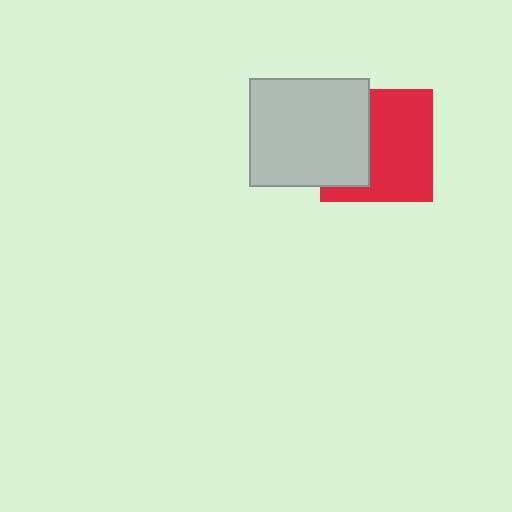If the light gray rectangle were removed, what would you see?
You would see the complete red square.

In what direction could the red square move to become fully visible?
The red square could move right. That would shift it out from behind the light gray rectangle entirely.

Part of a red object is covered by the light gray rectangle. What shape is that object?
It is a square.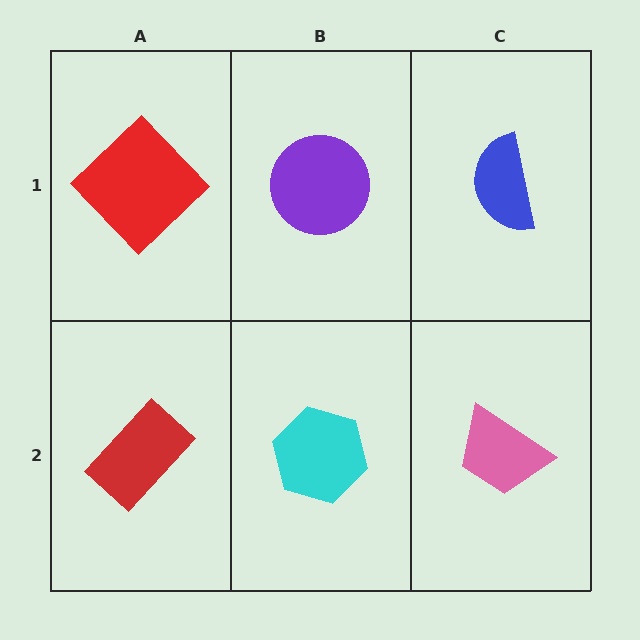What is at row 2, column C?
A pink trapezoid.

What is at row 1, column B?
A purple circle.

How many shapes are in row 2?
3 shapes.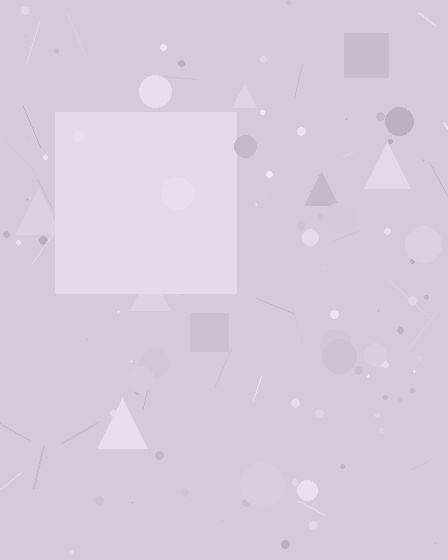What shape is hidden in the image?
A square is hidden in the image.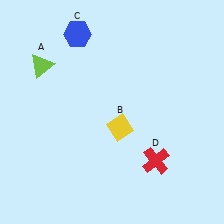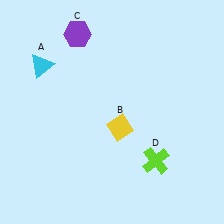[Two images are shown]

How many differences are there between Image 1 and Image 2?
There are 3 differences between the two images.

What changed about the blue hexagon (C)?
In Image 1, C is blue. In Image 2, it changed to purple.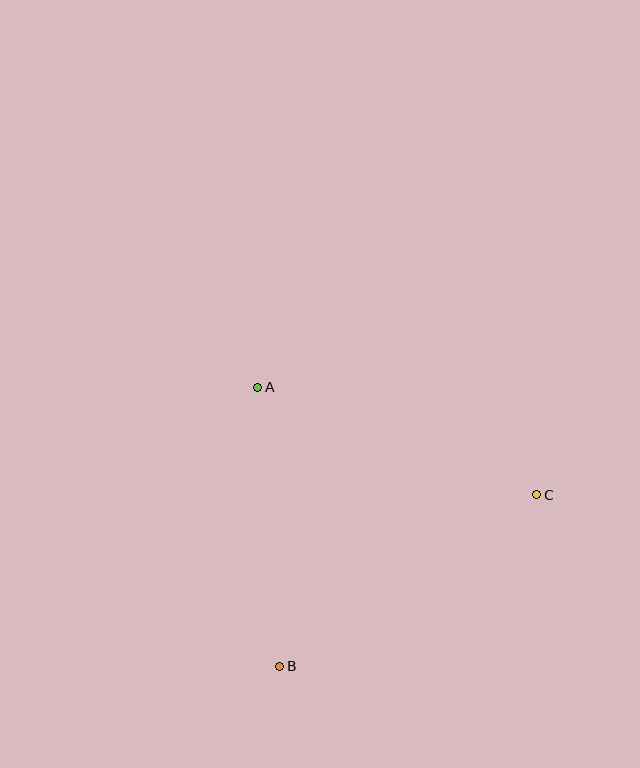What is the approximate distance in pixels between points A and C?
The distance between A and C is approximately 298 pixels.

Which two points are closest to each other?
Points A and B are closest to each other.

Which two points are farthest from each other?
Points B and C are farthest from each other.